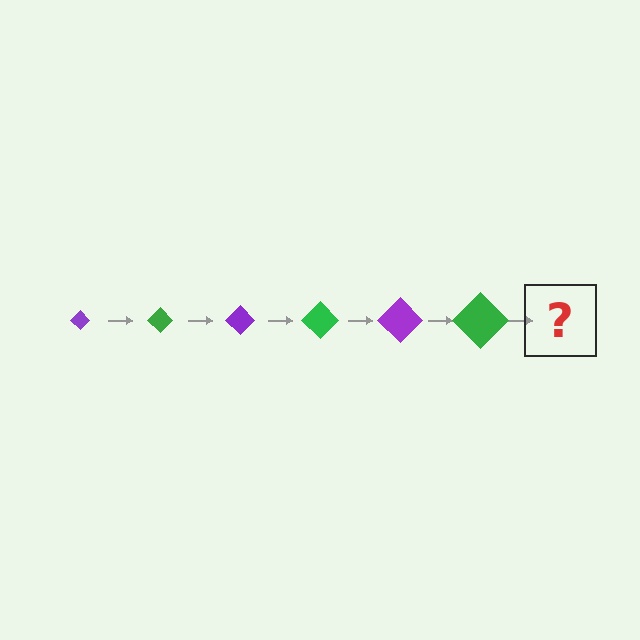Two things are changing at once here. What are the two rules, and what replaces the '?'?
The two rules are that the diamond grows larger each step and the color cycles through purple and green. The '?' should be a purple diamond, larger than the previous one.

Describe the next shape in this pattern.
It should be a purple diamond, larger than the previous one.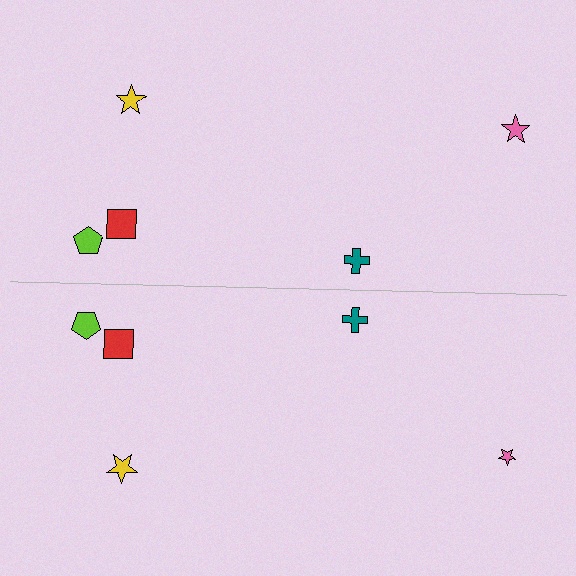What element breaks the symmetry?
The pink star on the bottom side has a different size than its mirror counterpart.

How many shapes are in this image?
There are 10 shapes in this image.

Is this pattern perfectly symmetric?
No, the pattern is not perfectly symmetric. The pink star on the bottom side has a different size than its mirror counterpart.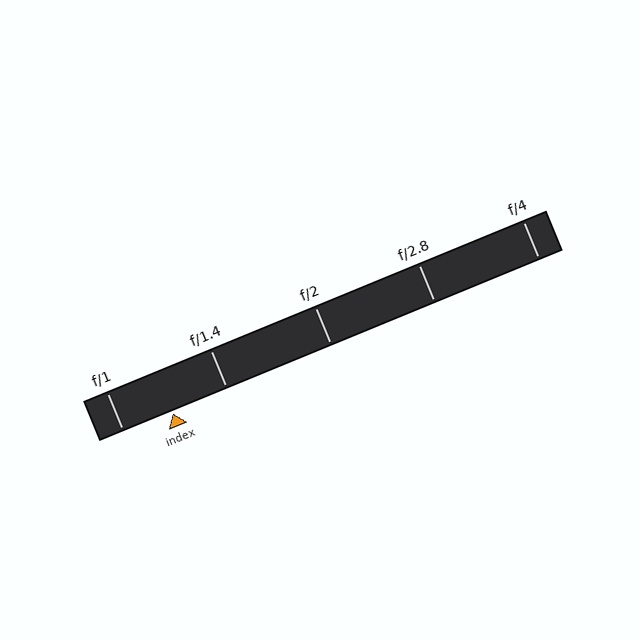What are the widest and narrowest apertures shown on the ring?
The widest aperture shown is f/1 and the narrowest is f/4.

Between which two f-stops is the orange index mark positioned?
The index mark is between f/1 and f/1.4.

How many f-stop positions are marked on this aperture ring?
There are 5 f-stop positions marked.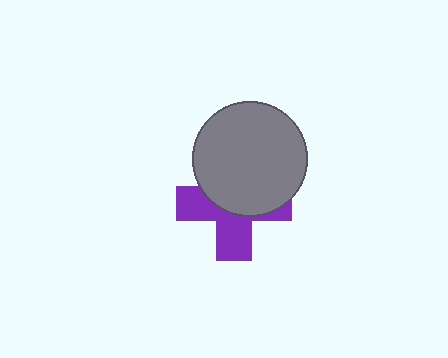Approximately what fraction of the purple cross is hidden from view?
Roughly 52% of the purple cross is hidden behind the gray circle.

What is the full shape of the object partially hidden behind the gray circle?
The partially hidden object is a purple cross.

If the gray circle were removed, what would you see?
You would see the complete purple cross.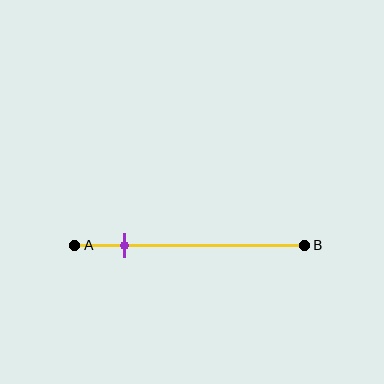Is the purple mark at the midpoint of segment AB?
No, the mark is at about 20% from A, not at the 50% midpoint.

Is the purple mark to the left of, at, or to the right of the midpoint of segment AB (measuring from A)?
The purple mark is to the left of the midpoint of segment AB.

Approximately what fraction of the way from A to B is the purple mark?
The purple mark is approximately 20% of the way from A to B.